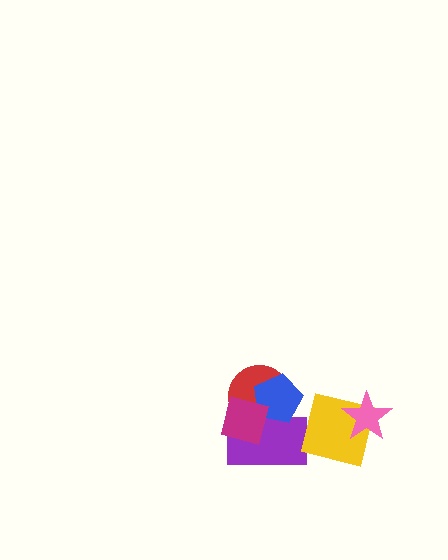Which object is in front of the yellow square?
The pink star is in front of the yellow square.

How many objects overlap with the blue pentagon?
3 objects overlap with the blue pentagon.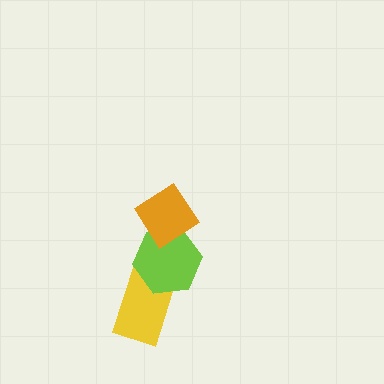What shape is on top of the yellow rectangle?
The lime hexagon is on top of the yellow rectangle.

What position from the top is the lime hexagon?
The lime hexagon is 2nd from the top.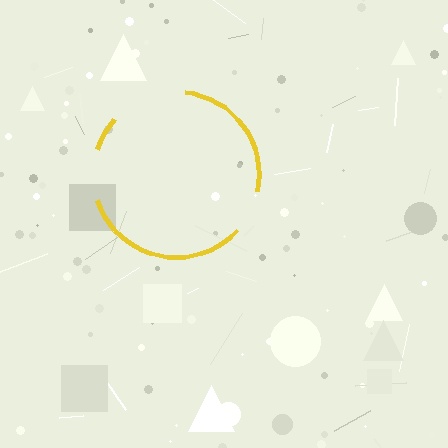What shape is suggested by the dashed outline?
The dashed outline suggests a circle.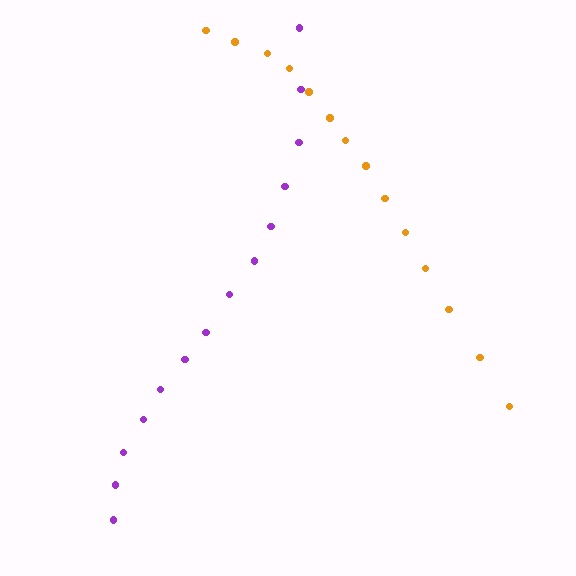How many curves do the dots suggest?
There are 2 distinct paths.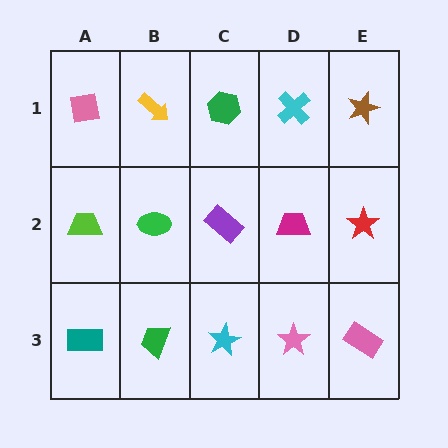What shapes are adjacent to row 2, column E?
A brown star (row 1, column E), a pink rectangle (row 3, column E), a magenta trapezoid (row 2, column D).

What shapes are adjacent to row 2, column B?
A yellow arrow (row 1, column B), a green trapezoid (row 3, column B), a lime trapezoid (row 2, column A), a purple rectangle (row 2, column C).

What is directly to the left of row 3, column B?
A teal rectangle.